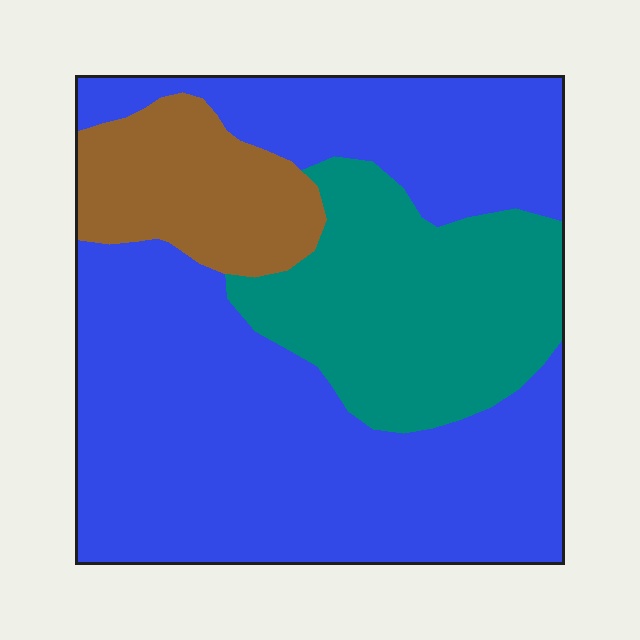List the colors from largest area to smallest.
From largest to smallest: blue, teal, brown.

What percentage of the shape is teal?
Teal covers roughly 25% of the shape.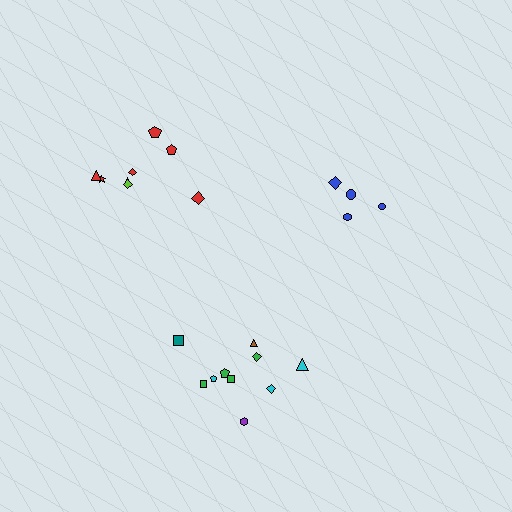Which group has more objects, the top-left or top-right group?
The top-left group.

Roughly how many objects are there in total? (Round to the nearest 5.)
Roughly 20 objects in total.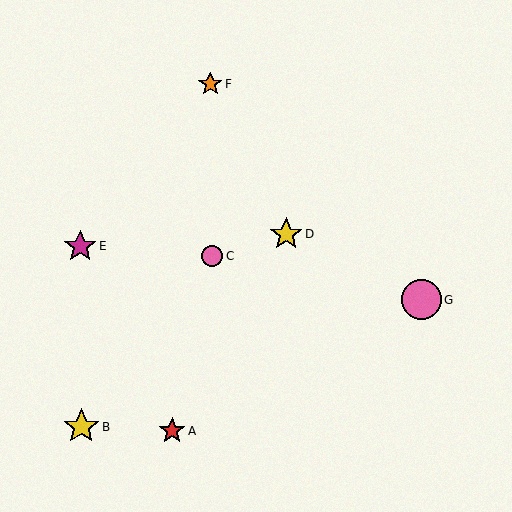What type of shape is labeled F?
Shape F is an orange star.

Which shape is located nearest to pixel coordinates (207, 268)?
The pink circle (labeled C) at (212, 256) is nearest to that location.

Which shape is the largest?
The pink circle (labeled G) is the largest.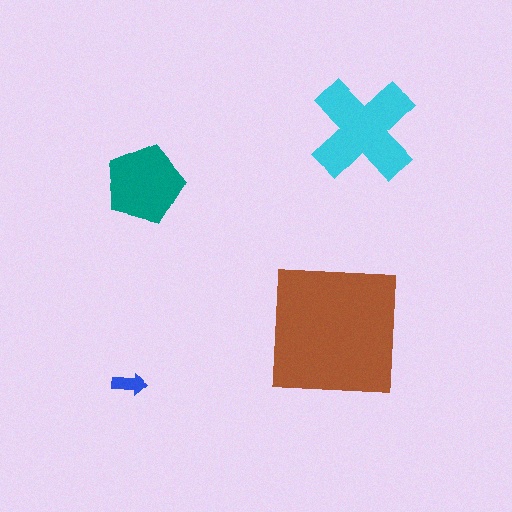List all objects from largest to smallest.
The brown square, the cyan cross, the teal pentagon, the blue arrow.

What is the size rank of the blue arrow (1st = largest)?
4th.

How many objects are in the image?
There are 4 objects in the image.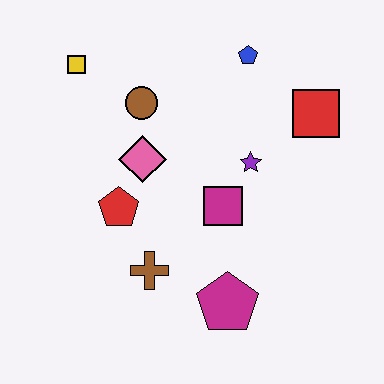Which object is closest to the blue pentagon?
The red square is closest to the blue pentagon.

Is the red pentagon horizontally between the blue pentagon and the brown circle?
No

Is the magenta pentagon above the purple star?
No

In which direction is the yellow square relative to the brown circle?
The yellow square is to the left of the brown circle.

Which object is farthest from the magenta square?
The yellow square is farthest from the magenta square.